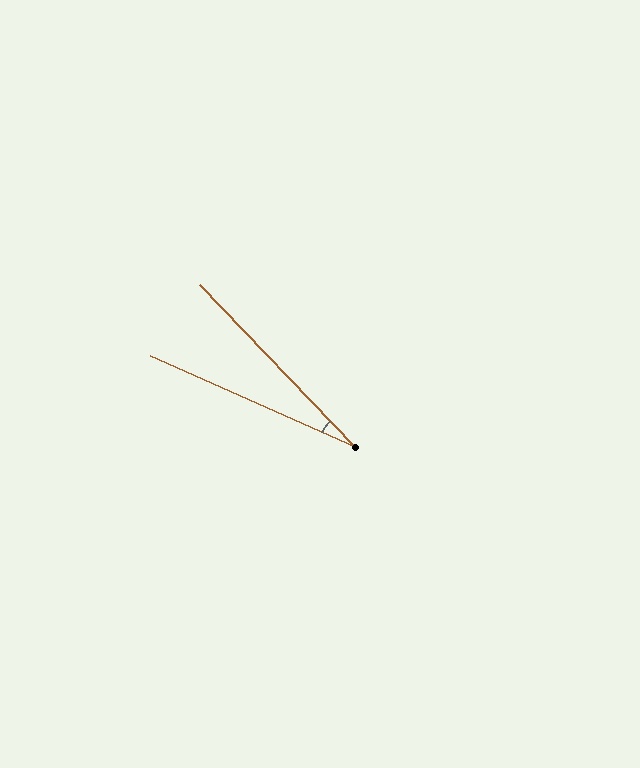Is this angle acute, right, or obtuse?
It is acute.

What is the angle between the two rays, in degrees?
Approximately 22 degrees.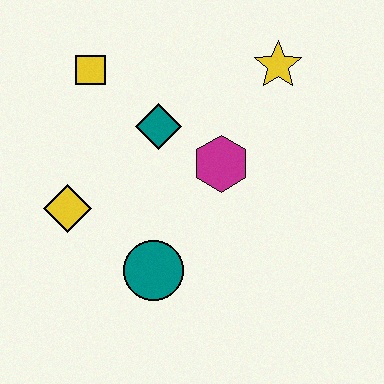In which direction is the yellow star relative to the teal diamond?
The yellow star is to the right of the teal diamond.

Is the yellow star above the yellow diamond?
Yes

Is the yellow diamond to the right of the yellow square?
No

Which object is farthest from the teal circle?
The yellow star is farthest from the teal circle.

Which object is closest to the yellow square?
The teal diamond is closest to the yellow square.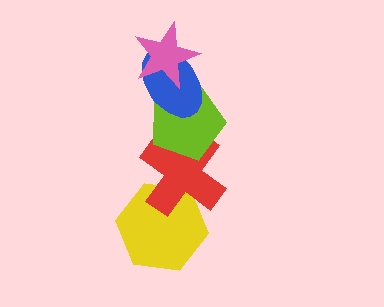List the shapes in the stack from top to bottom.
From top to bottom: the pink star, the blue ellipse, the lime pentagon, the red cross, the yellow hexagon.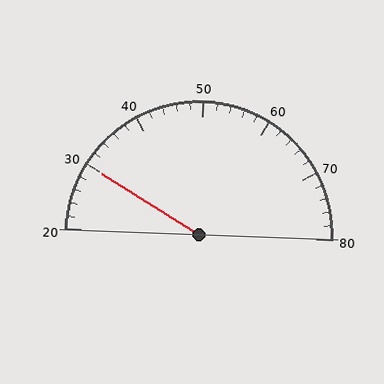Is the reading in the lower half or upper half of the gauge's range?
The reading is in the lower half of the range (20 to 80).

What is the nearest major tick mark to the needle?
The nearest major tick mark is 30.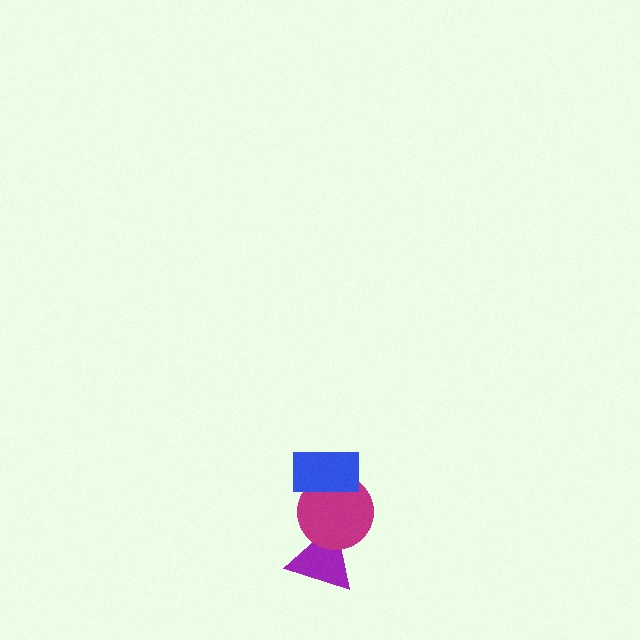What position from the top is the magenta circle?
The magenta circle is 2nd from the top.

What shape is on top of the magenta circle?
The blue rectangle is on top of the magenta circle.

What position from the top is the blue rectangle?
The blue rectangle is 1st from the top.